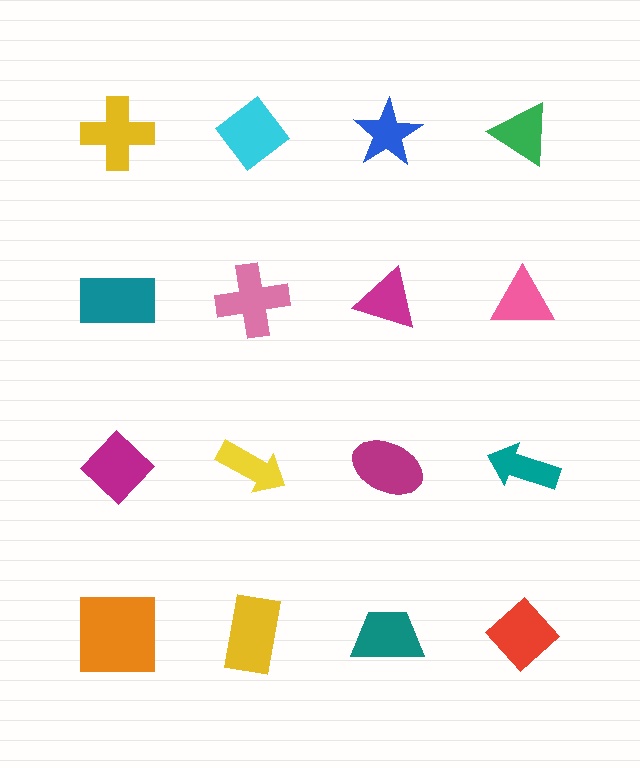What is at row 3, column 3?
A magenta ellipse.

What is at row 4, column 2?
A yellow rectangle.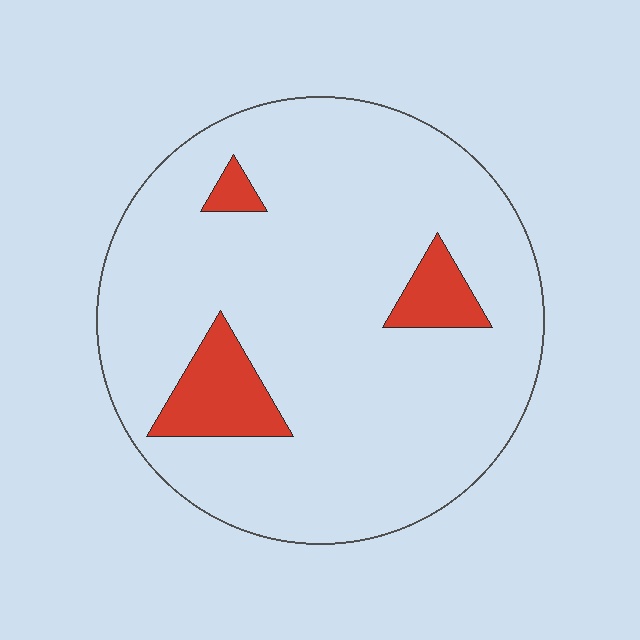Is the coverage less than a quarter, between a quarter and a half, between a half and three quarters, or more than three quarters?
Less than a quarter.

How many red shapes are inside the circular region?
3.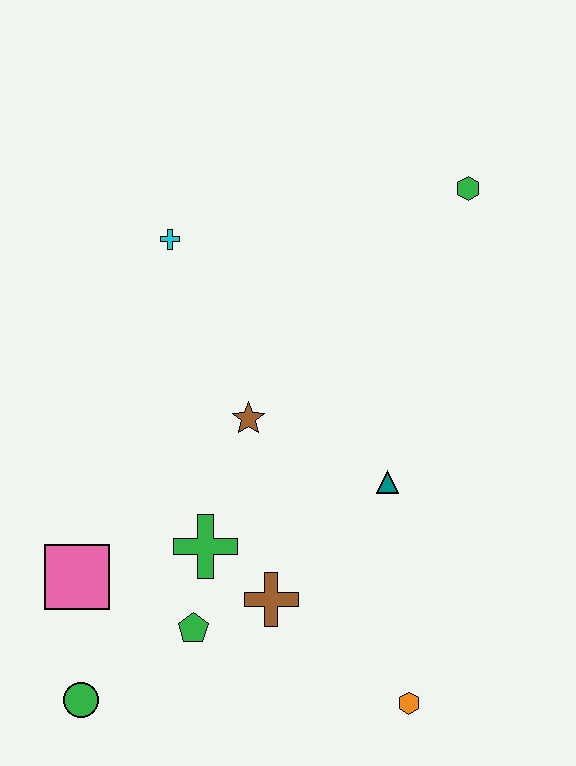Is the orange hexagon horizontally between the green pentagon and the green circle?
No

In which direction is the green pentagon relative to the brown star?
The green pentagon is below the brown star.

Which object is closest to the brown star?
The green cross is closest to the brown star.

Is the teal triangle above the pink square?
Yes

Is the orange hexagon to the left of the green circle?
No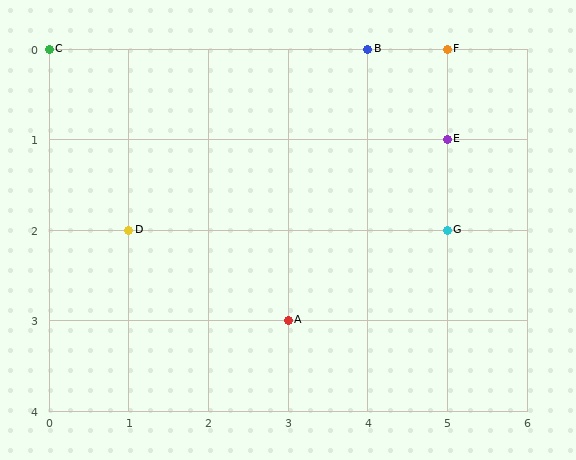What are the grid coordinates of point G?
Point G is at grid coordinates (5, 2).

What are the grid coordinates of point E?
Point E is at grid coordinates (5, 1).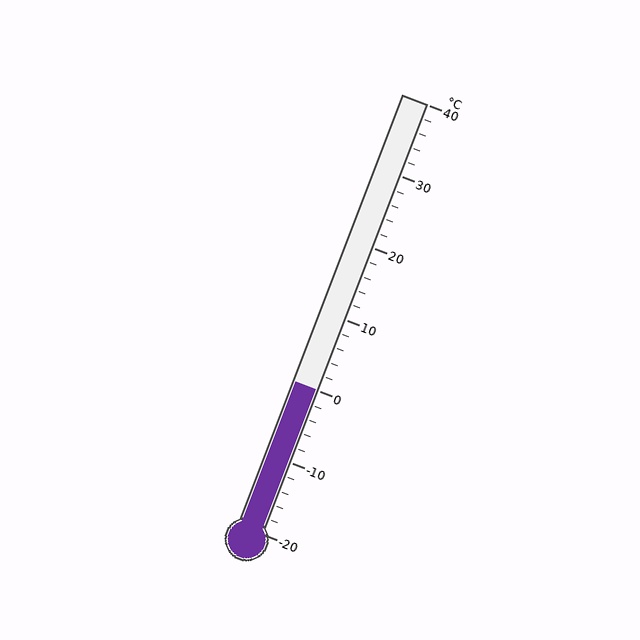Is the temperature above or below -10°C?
The temperature is above -10°C.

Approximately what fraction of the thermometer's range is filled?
The thermometer is filled to approximately 35% of its range.